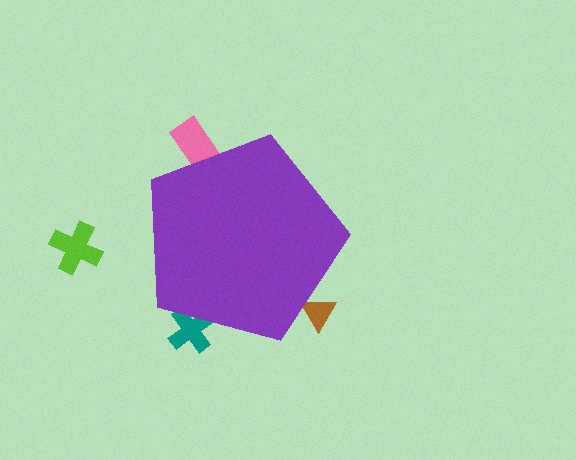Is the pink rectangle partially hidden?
Yes, the pink rectangle is partially hidden behind the purple pentagon.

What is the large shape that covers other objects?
A purple pentagon.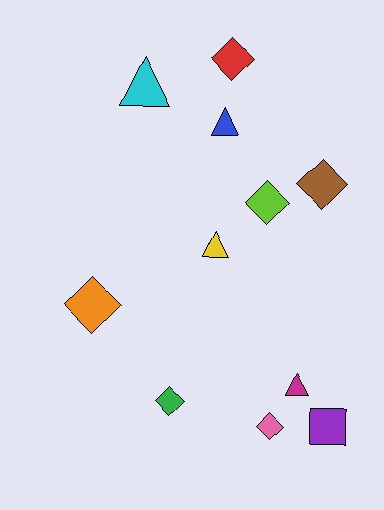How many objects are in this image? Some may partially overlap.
There are 11 objects.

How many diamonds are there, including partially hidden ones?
There are 6 diamonds.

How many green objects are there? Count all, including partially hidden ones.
There is 1 green object.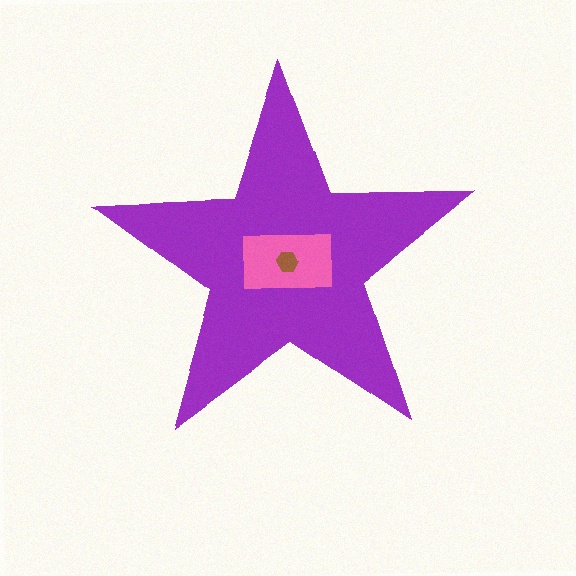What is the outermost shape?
The purple star.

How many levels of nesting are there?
3.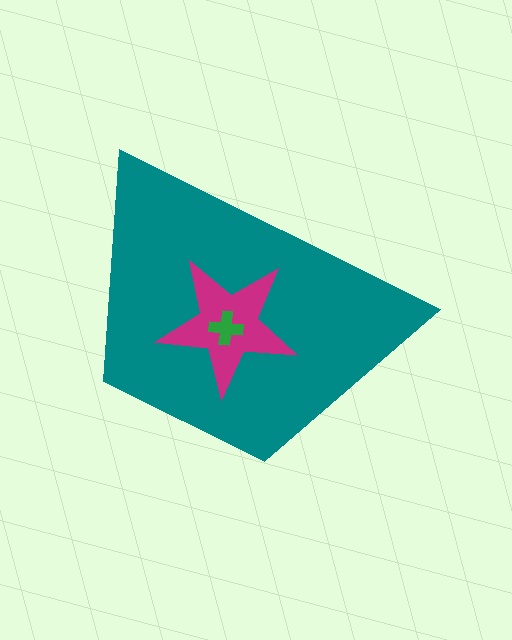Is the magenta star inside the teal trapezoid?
Yes.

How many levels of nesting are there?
3.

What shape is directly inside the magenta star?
The green cross.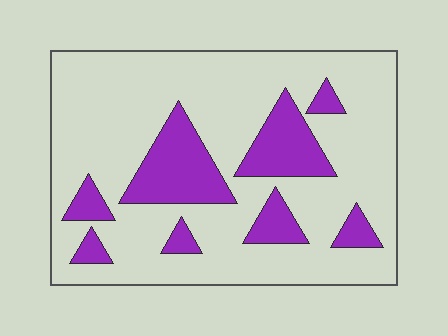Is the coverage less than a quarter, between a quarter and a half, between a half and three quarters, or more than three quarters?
Less than a quarter.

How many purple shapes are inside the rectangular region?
8.